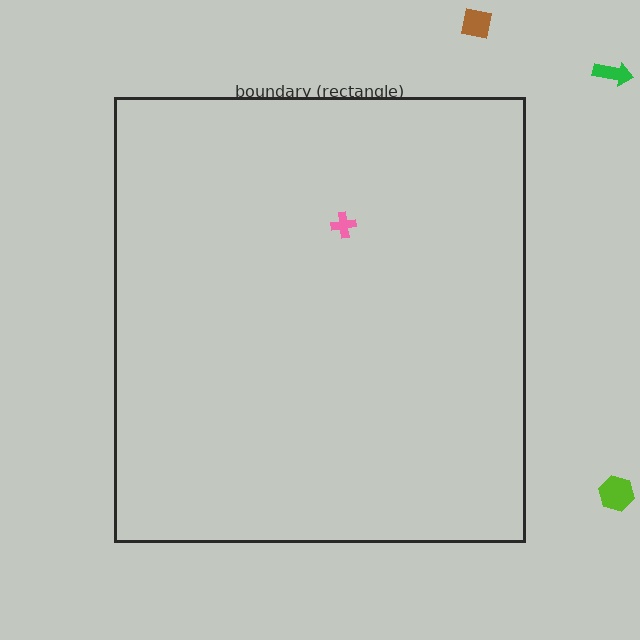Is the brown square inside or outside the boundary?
Outside.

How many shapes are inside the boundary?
1 inside, 3 outside.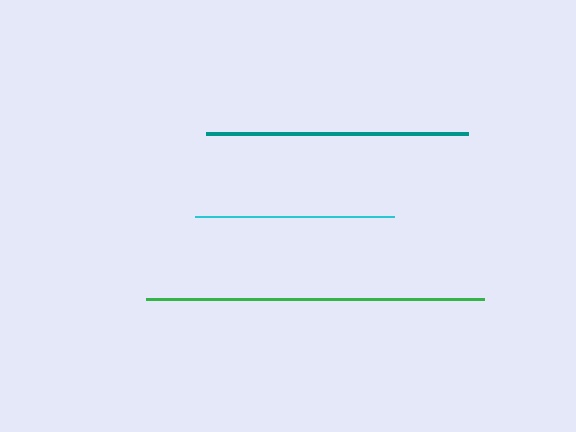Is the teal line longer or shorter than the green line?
The green line is longer than the teal line.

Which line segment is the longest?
The green line is the longest at approximately 337 pixels.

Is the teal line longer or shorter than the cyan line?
The teal line is longer than the cyan line.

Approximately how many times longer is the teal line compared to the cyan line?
The teal line is approximately 1.3 times the length of the cyan line.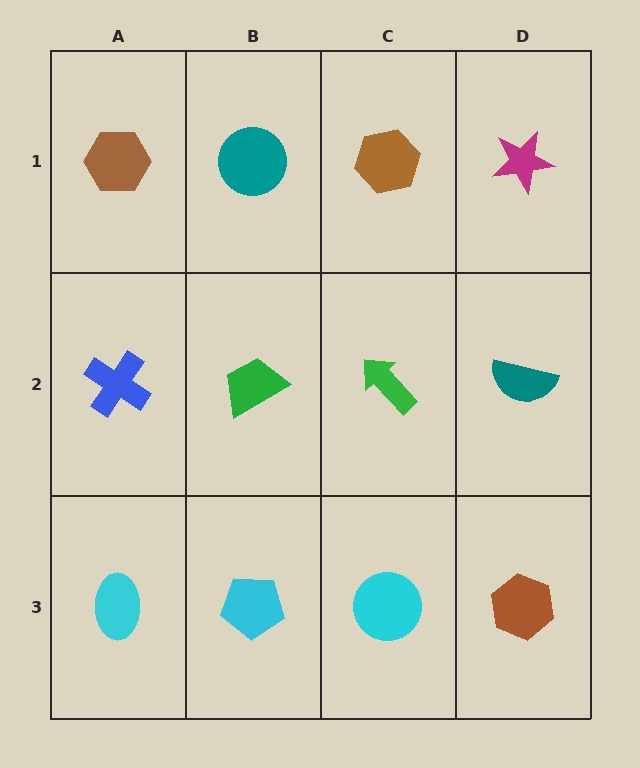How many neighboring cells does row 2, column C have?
4.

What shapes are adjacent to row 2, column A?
A brown hexagon (row 1, column A), a cyan ellipse (row 3, column A), a green trapezoid (row 2, column B).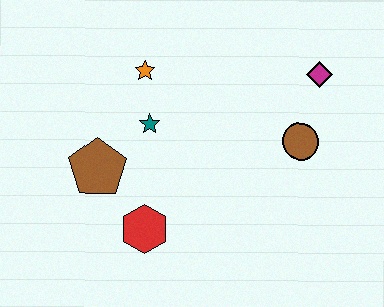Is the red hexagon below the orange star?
Yes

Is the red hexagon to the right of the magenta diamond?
No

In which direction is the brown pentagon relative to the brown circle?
The brown pentagon is to the left of the brown circle.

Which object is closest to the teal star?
The orange star is closest to the teal star.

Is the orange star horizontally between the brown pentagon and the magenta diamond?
Yes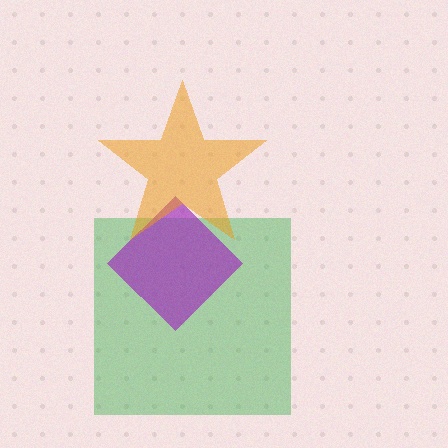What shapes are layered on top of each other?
The layered shapes are: a green square, a purple diamond, an orange star.